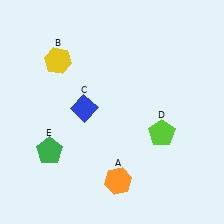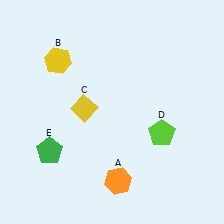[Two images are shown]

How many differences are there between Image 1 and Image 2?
There is 1 difference between the two images.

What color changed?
The diamond (C) changed from blue in Image 1 to yellow in Image 2.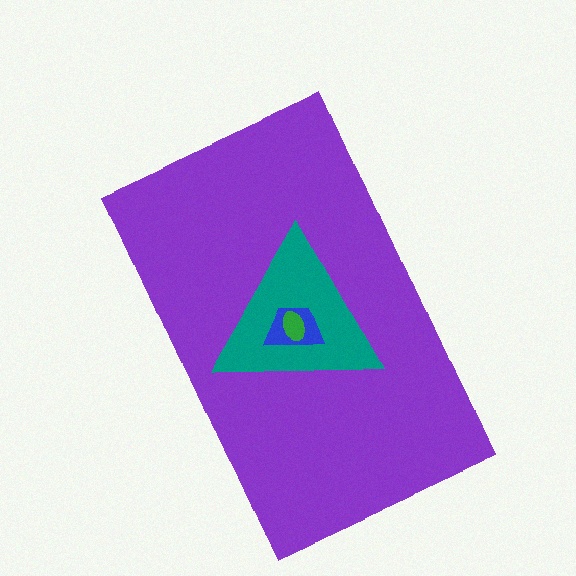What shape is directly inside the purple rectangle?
The teal triangle.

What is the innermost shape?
The green ellipse.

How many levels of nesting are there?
4.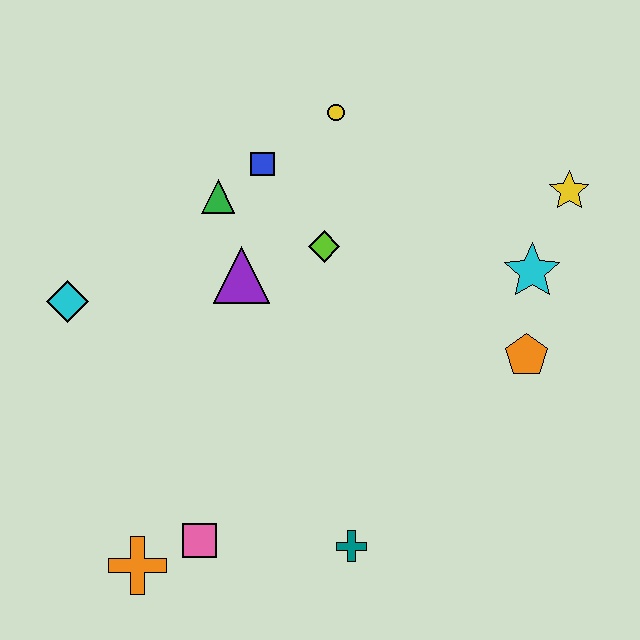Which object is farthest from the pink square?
The yellow star is farthest from the pink square.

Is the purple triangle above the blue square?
No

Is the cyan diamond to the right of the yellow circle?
No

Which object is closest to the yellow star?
The cyan star is closest to the yellow star.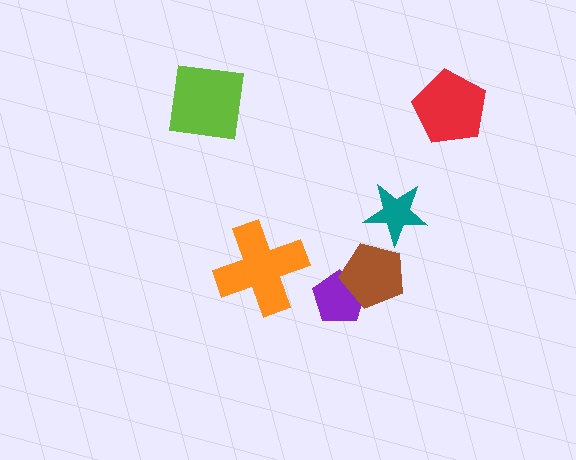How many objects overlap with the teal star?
0 objects overlap with the teal star.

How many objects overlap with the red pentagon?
0 objects overlap with the red pentagon.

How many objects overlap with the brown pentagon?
1 object overlaps with the brown pentagon.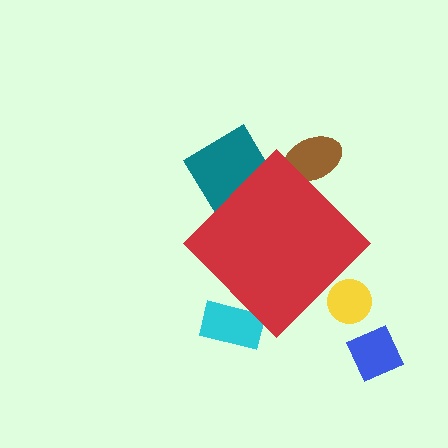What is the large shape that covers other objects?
A red diamond.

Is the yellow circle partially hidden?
Yes, the yellow circle is partially hidden behind the red diamond.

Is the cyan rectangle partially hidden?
Yes, the cyan rectangle is partially hidden behind the red diamond.